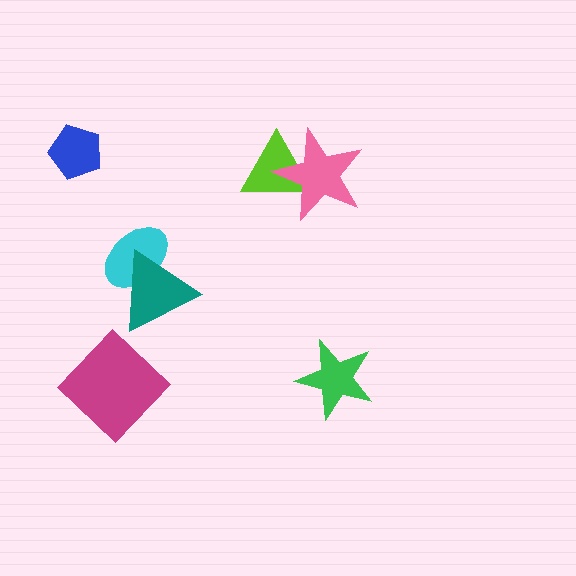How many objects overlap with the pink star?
1 object overlaps with the pink star.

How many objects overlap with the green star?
0 objects overlap with the green star.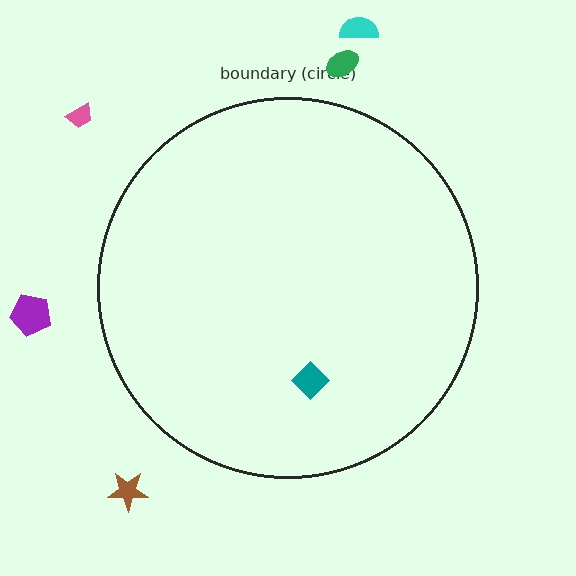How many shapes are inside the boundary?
1 inside, 5 outside.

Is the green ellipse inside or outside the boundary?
Outside.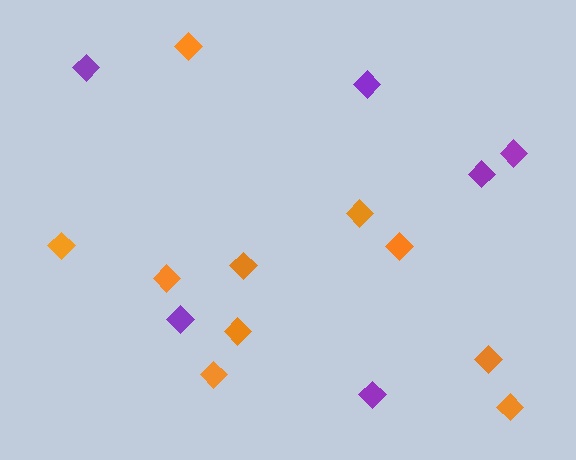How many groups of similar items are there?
There are 2 groups: one group of orange diamonds (10) and one group of purple diamonds (6).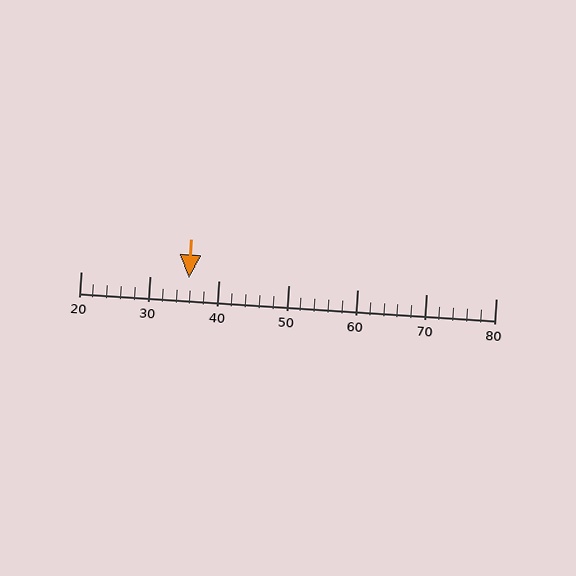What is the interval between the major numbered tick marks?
The major tick marks are spaced 10 units apart.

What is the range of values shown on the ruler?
The ruler shows values from 20 to 80.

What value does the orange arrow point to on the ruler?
The orange arrow points to approximately 36.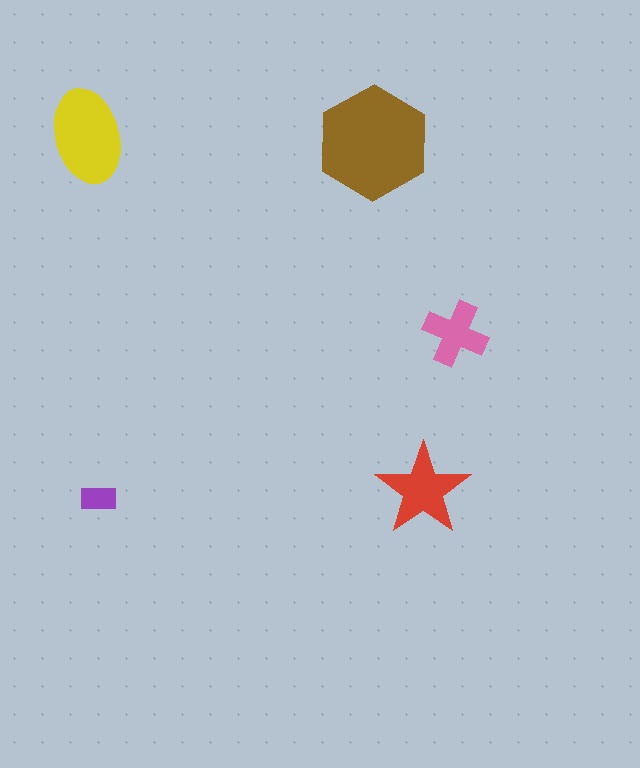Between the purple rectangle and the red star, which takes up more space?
The red star.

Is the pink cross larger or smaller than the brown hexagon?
Smaller.